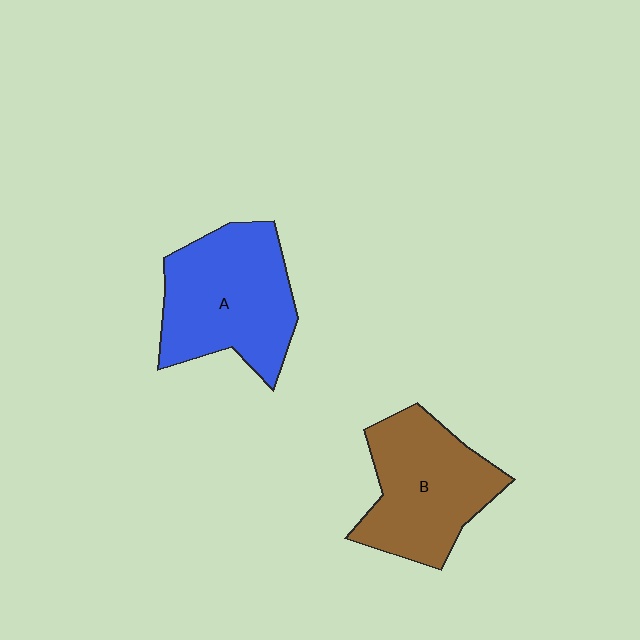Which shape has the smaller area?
Shape B (brown).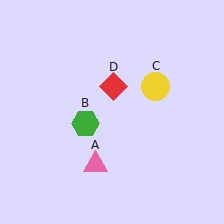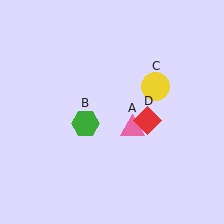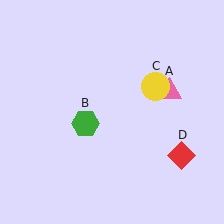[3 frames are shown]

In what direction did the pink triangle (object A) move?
The pink triangle (object A) moved up and to the right.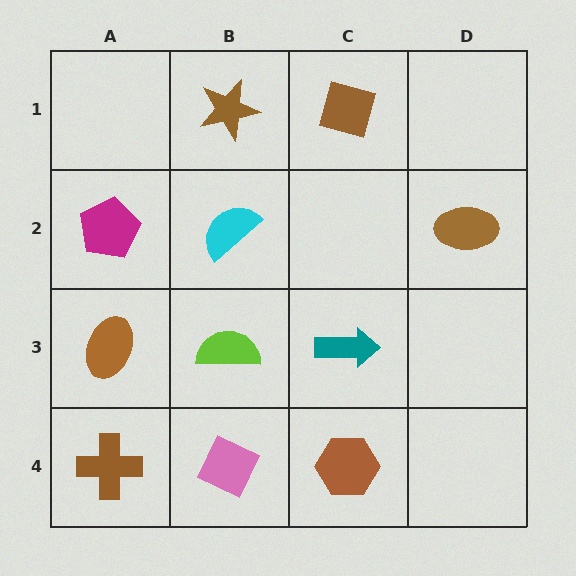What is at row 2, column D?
A brown ellipse.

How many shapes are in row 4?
3 shapes.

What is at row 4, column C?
A brown hexagon.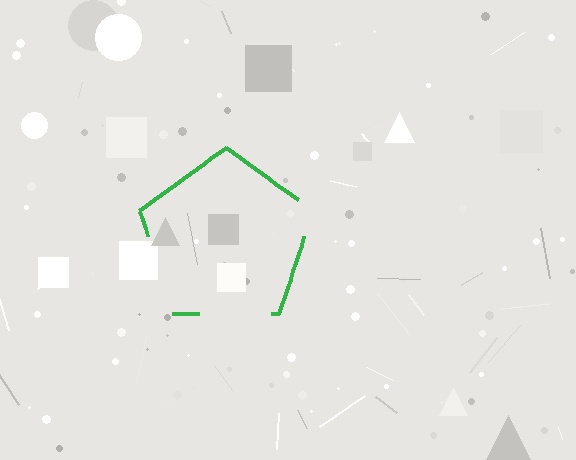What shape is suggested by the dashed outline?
The dashed outline suggests a pentagon.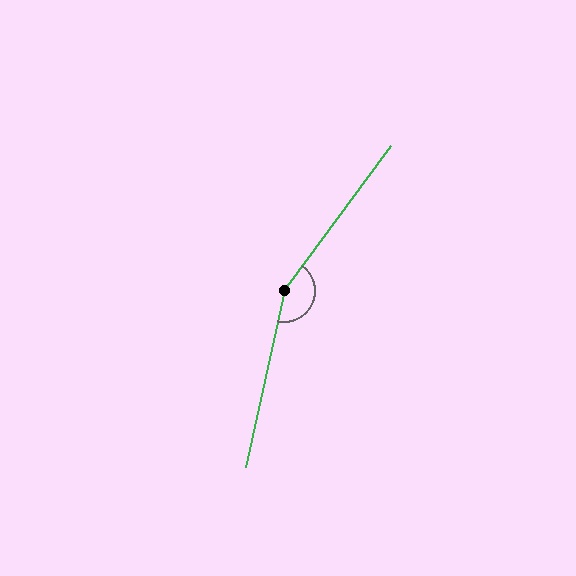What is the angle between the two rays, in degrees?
Approximately 156 degrees.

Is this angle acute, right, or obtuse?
It is obtuse.